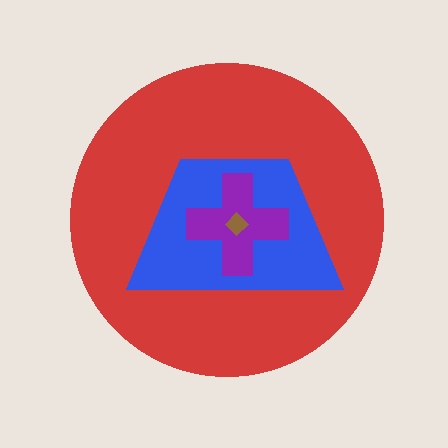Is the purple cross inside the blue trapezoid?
Yes.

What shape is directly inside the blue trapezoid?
The purple cross.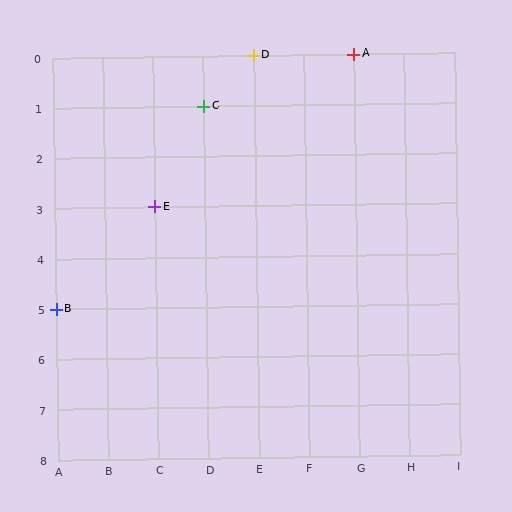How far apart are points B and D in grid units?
Points B and D are 4 columns and 5 rows apart (about 6.4 grid units diagonally).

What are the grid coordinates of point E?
Point E is at grid coordinates (C, 3).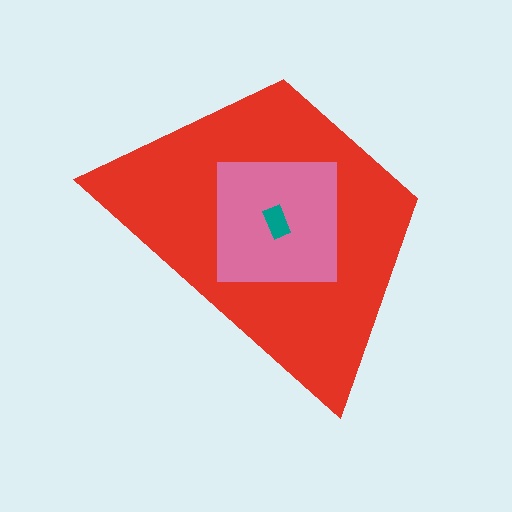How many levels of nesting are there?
3.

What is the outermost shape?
The red trapezoid.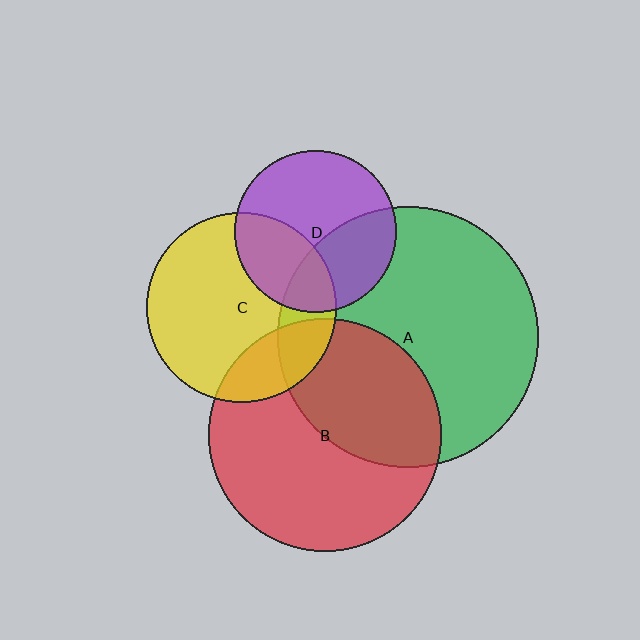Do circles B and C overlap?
Yes.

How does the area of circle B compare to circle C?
Approximately 1.5 times.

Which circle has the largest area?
Circle A (green).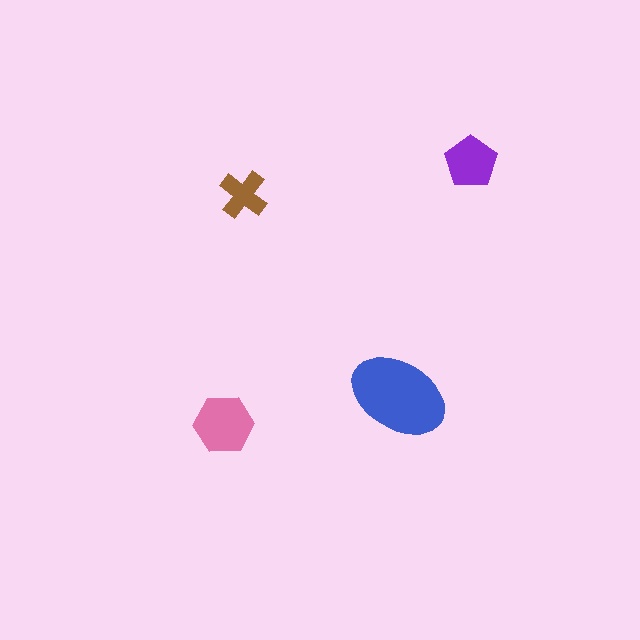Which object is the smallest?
The brown cross.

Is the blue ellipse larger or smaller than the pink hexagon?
Larger.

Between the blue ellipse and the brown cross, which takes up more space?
The blue ellipse.